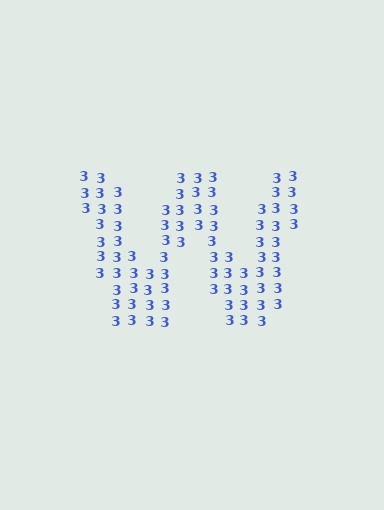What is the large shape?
The large shape is the letter W.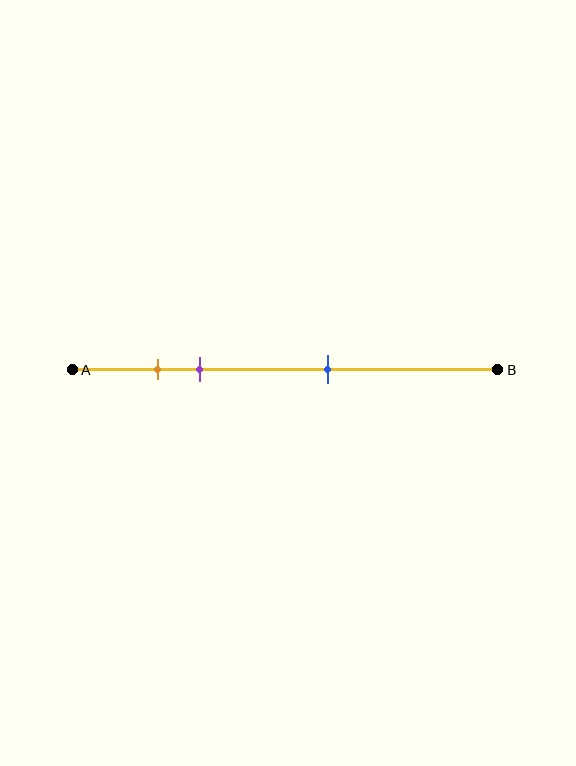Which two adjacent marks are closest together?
The orange and purple marks are the closest adjacent pair.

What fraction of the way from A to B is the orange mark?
The orange mark is approximately 20% (0.2) of the way from A to B.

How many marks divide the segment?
There are 3 marks dividing the segment.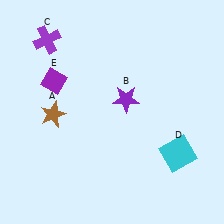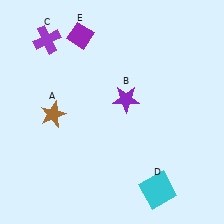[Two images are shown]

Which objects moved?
The objects that moved are: the cyan square (D), the purple diamond (E).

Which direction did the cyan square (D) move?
The cyan square (D) moved down.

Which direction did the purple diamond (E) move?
The purple diamond (E) moved up.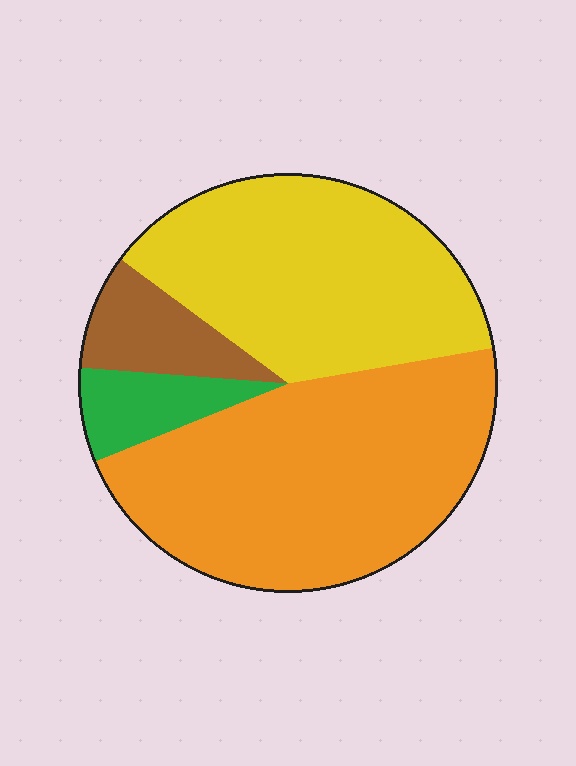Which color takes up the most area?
Orange, at roughly 45%.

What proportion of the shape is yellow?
Yellow covers 37% of the shape.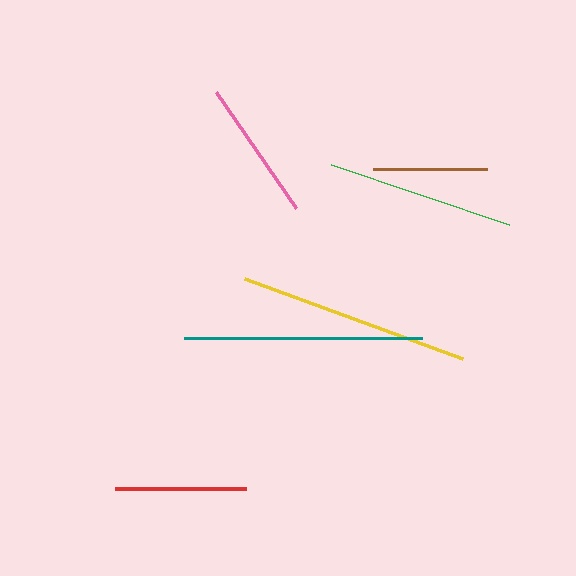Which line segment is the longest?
The teal line is the longest at approximately 237 pixels.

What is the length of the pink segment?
The pink segment is approximately 141 pixels long.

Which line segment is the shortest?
The brown line is the shortest at approximately 114 pixels.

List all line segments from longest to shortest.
From longest to shortest: teal, yellow, green, pink, red, brown.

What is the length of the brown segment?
The brown segment is approximately 114 pixels long.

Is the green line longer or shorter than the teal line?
The teal line is longer than the green line.